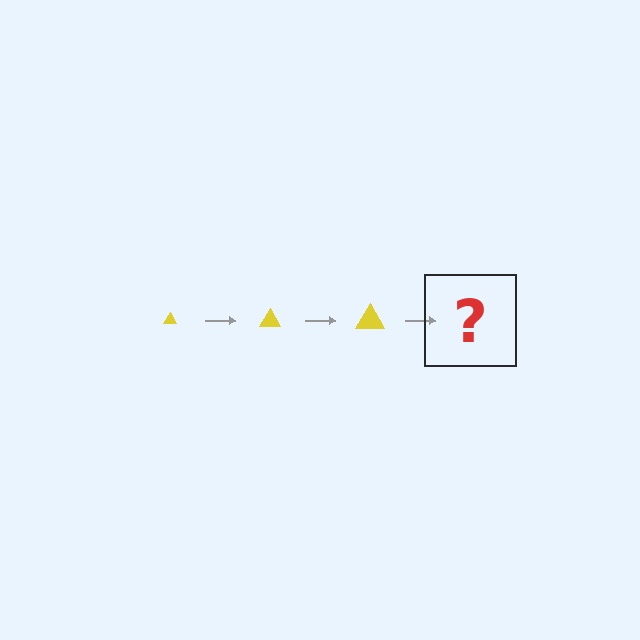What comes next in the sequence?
The next element should be a yellow triangle, larger than the previous one.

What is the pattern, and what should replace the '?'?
The pattern is that the triangle gets progressively larger each step. The '?' should be a yellow triangle, larger than the previous one.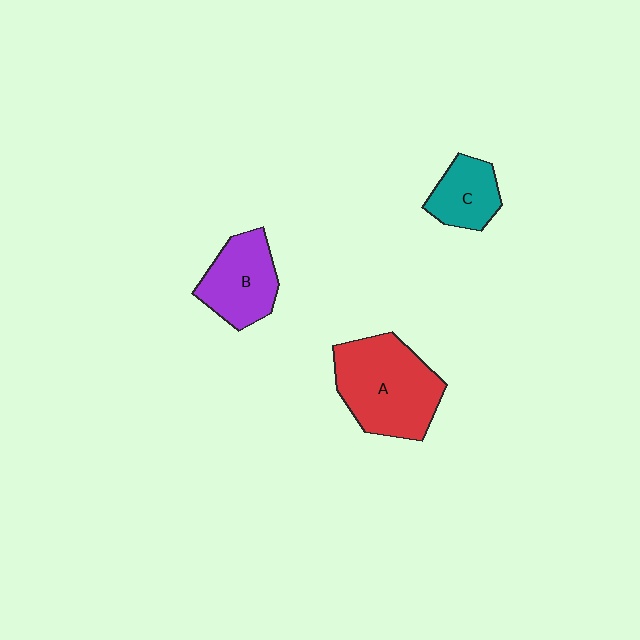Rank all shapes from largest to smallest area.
From largest to smallest: A (red), B (purple), C (teal).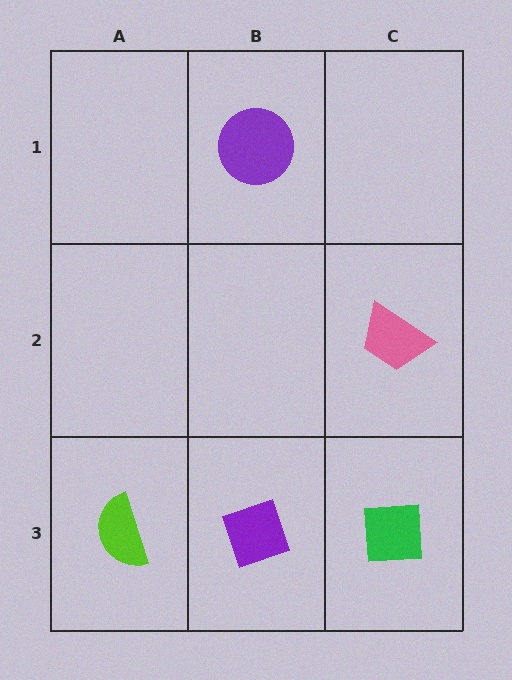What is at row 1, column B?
A purple circle.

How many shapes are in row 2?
1 shape.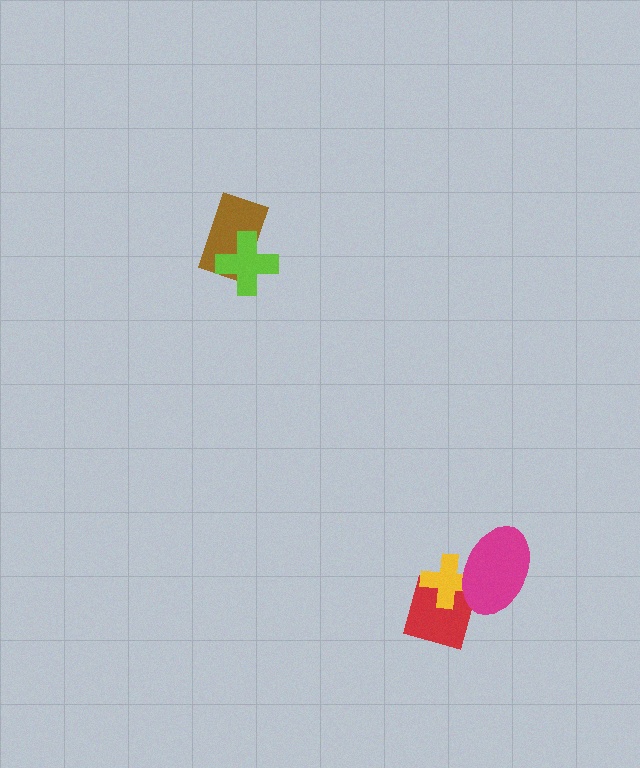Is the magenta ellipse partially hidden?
No, no other shape covers it.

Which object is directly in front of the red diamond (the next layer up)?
The yellow cross is directly in front of the red diamond.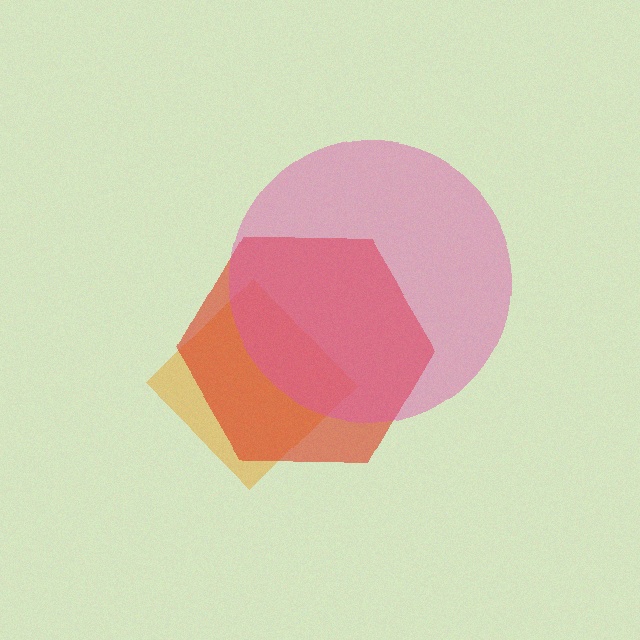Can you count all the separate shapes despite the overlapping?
Yes, there are 3 separate shapes.